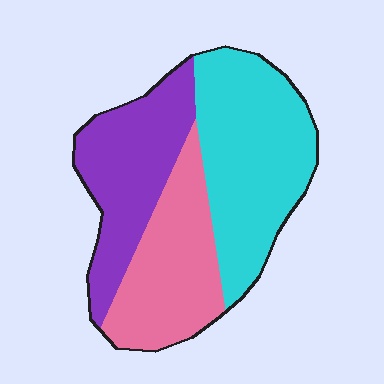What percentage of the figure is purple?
Purple takes up about one third (1/3) of the figure.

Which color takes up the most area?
Cyan, at roughly 40%.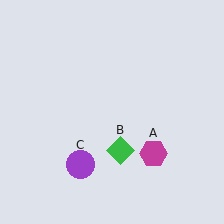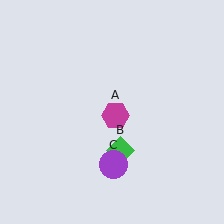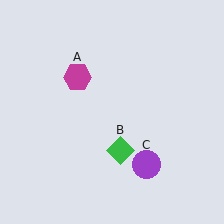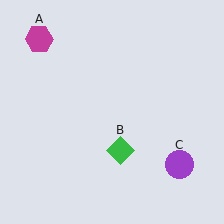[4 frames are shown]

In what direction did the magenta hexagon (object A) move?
The magenta hexagon (object A) moved up and to the left.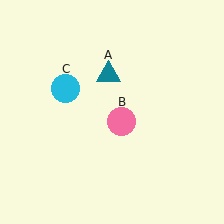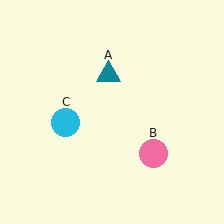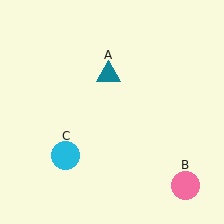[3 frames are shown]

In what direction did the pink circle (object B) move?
The pink circle (object B) moved down and to the right.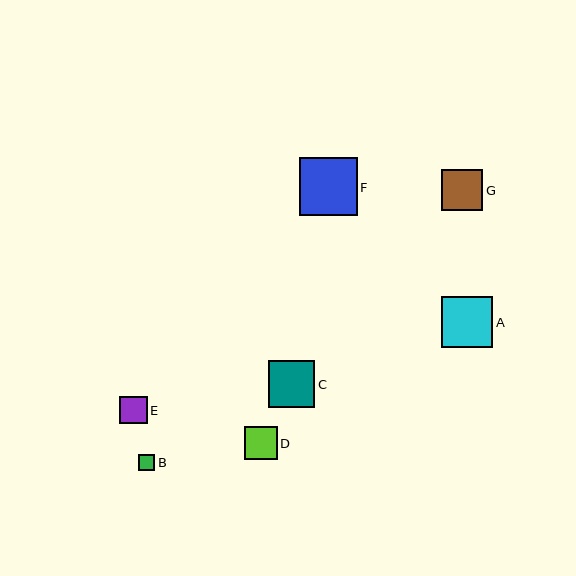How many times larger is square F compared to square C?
Square F is approximately 1.2 times the size of square C.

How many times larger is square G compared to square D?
Square G is approximately 1.3 times the size of square D.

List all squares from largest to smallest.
From largest to smallest: F, A, C, G, D, E, B.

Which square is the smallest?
Square B is the smallest with a size of approximately 16 pixels.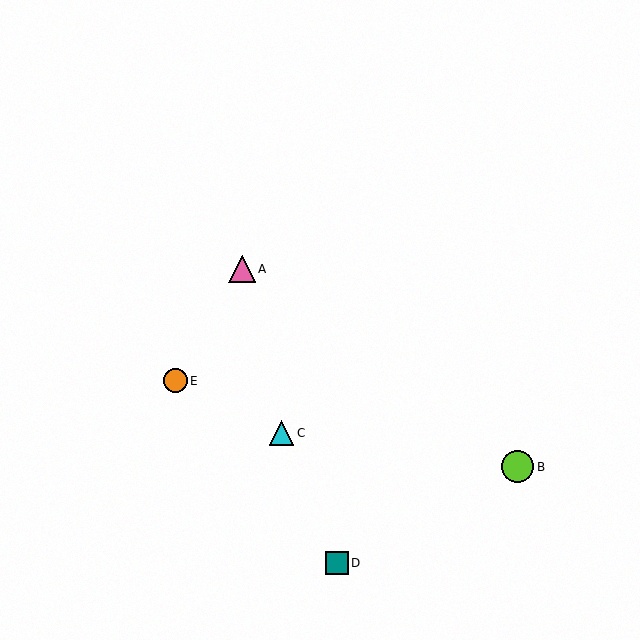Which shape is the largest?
The lime circle (labeled B) is the largest.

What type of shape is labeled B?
Shape B is a lime circle.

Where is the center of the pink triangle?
The center of the pink triangle is at (242, 269).